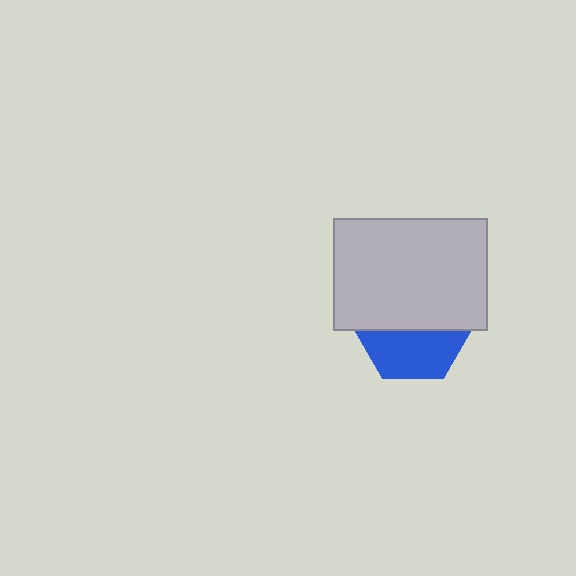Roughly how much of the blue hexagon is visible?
A small part of it is visible (roughly 44%).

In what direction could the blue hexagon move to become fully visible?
The blue hexagon could move down. That would shift it out from behind the light gray rectangle entirely.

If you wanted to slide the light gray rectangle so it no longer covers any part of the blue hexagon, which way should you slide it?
Slide it up — that is the most direct way to separate the two shapes.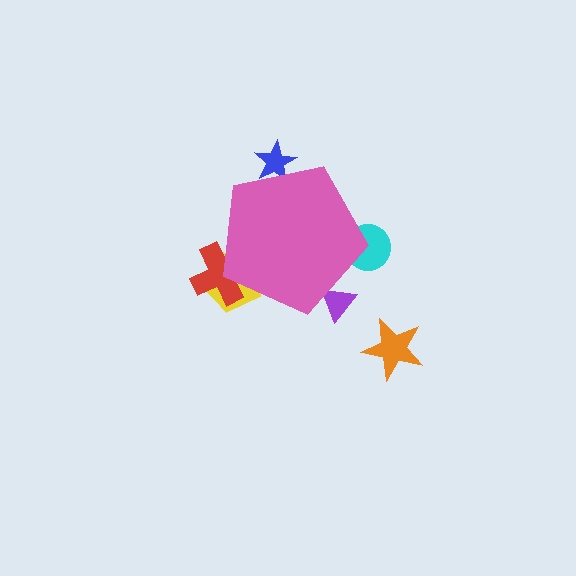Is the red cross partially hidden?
Yes, the red cross is partially hidden behind the pink pentagon.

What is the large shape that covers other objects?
A pink pentagon.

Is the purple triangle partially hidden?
Yes, the purple triangle is partially hidden behind the pink pentagon.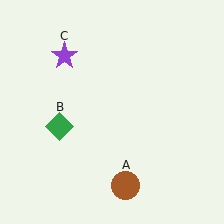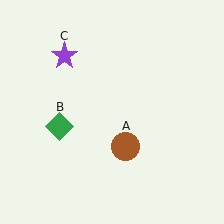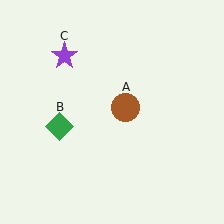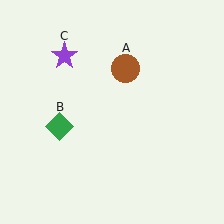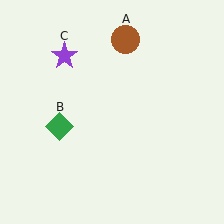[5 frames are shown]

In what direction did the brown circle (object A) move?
The brown circle (object A) moved up.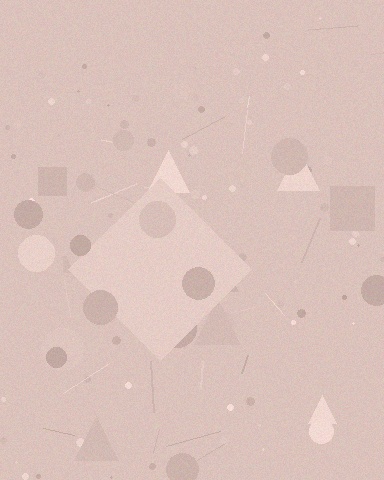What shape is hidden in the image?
A diamond is hidden in the image.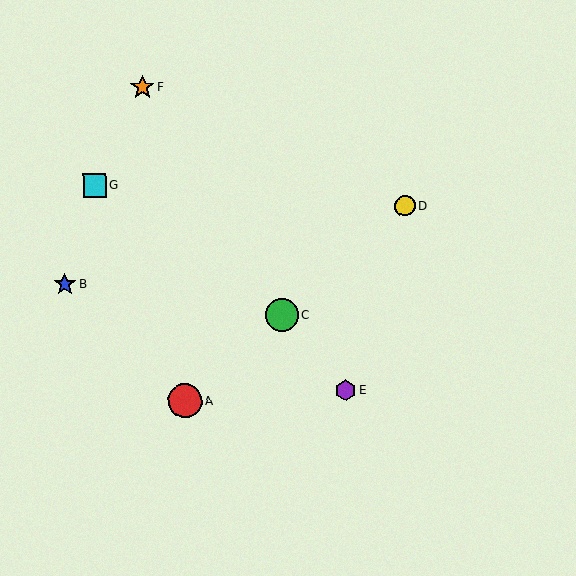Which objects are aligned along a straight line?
Objects A, C, D are aligned along a straight line.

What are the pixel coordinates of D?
Object D is at (405, 206).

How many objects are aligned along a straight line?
3 objects (A, C, D) are aligned along a straight line.